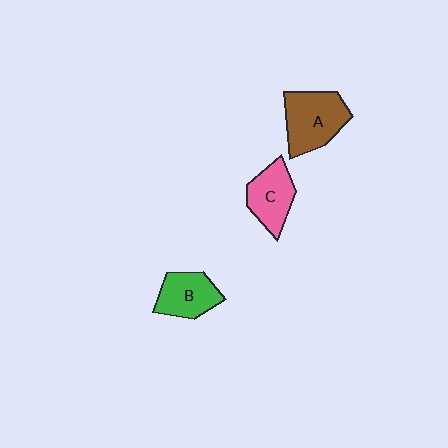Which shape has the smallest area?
Shape B (green).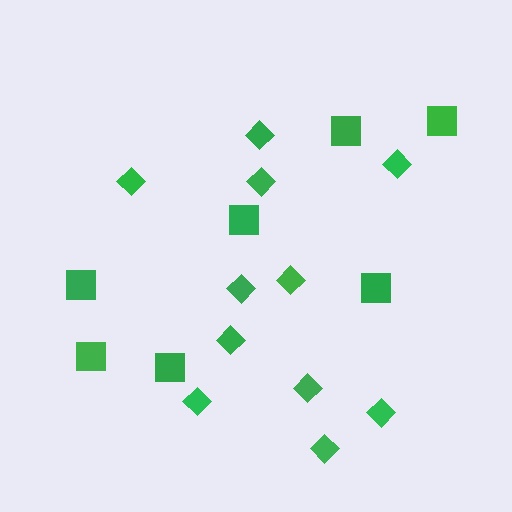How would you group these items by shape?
There are 2 groups: one group of diamonds (11) and one group of squares (7).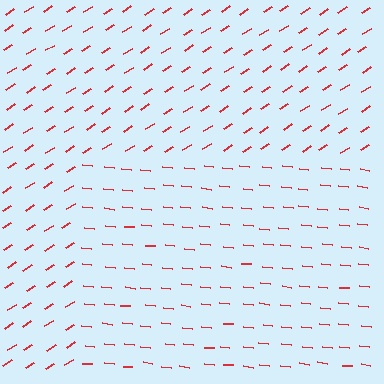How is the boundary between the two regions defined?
The boundary is defined purely by a change in line orientation (approximately 39 degrees difference). All lines are the same color and thickness.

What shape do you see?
I see a rectangle.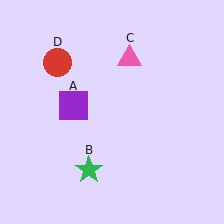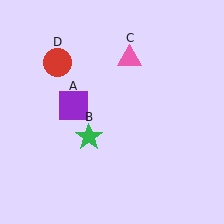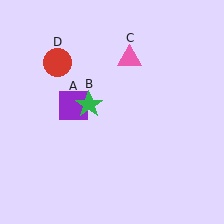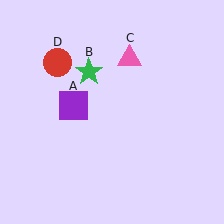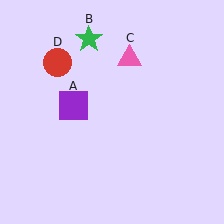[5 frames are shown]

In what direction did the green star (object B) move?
The green star (object B) moved up.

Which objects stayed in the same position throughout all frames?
Purple square (object A) and pink triangle (object C) and red circle (object D) remained stationary.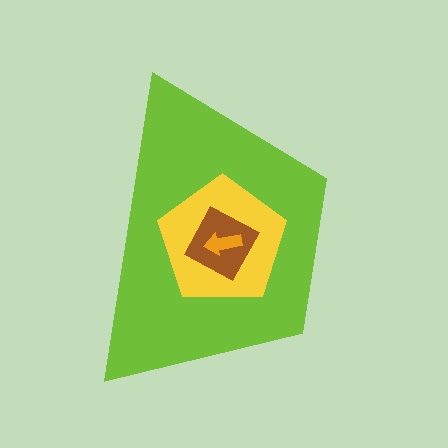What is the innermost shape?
The orange arrow.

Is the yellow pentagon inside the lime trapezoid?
Yes.